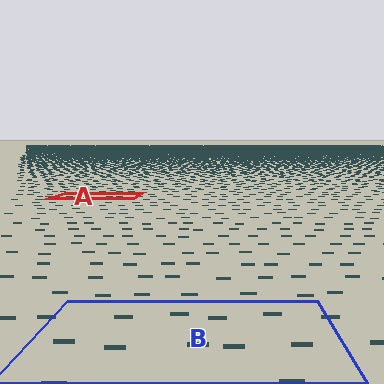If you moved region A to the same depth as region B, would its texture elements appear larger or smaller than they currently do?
They would appear larger. At a closer depth, the same texture elements are projected at a bigger on-screen size.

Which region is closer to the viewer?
Region B is closer. The texture elements there are larger and more spread out.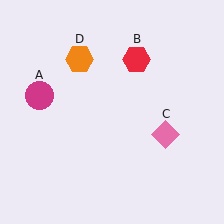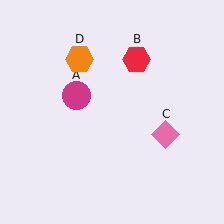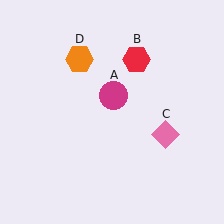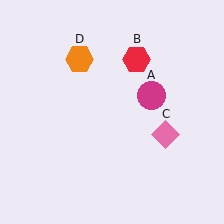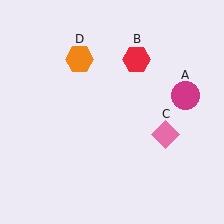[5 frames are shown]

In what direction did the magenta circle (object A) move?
The magenta circle (object A) moved right.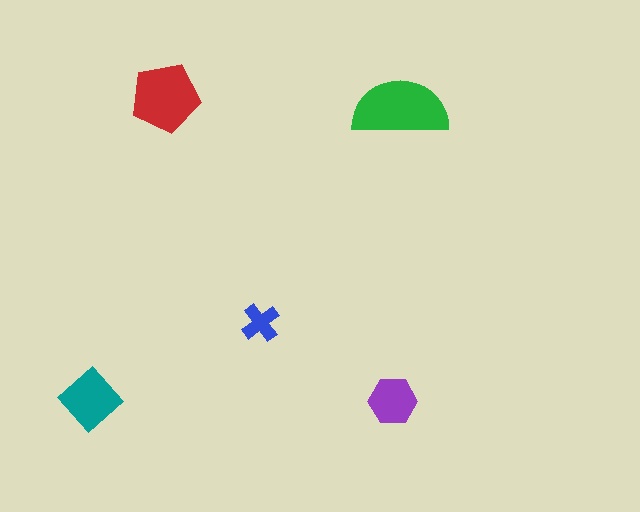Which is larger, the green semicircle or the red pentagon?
The green semicircle.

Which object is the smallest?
The blue cross.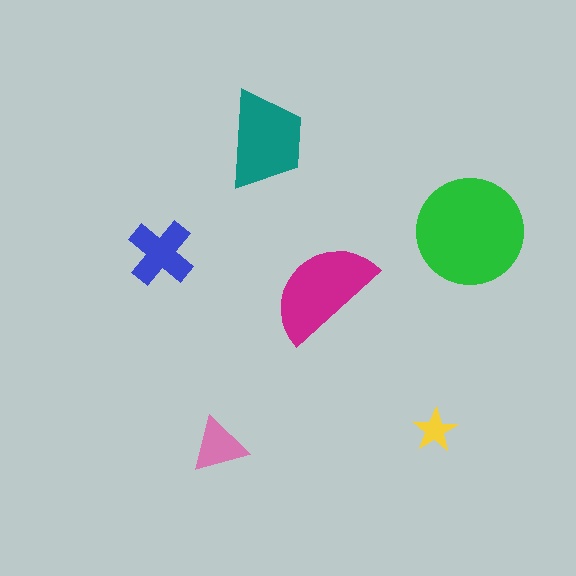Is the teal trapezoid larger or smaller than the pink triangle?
Larger.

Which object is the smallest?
The yellow star.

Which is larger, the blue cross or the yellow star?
The blue cross.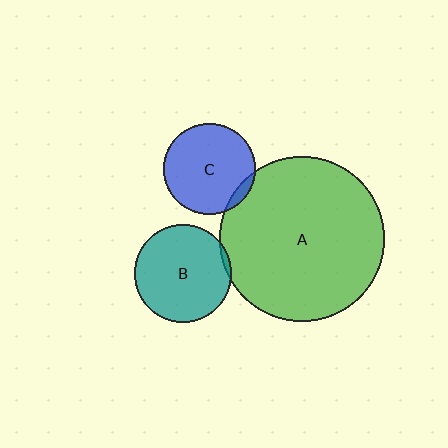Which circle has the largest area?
Circle A (green).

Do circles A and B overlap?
Yes.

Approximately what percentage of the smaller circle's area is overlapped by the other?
Approximately 5%.